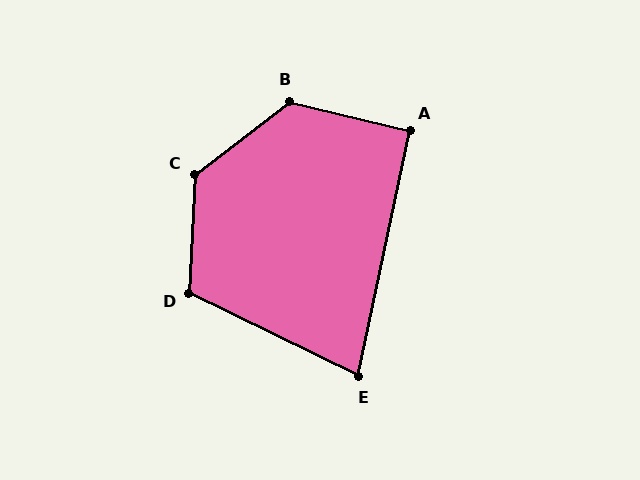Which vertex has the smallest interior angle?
E, at approximately 76 degrees.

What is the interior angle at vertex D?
Approximately 113 degrees (obtuse).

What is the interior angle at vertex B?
Approximately 129 degrees (obtuse).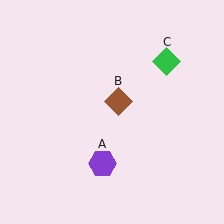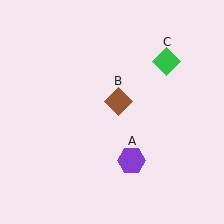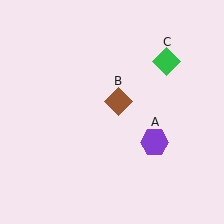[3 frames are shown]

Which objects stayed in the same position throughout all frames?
Brown diamond (object B) and green diamond (object C) remained stationary.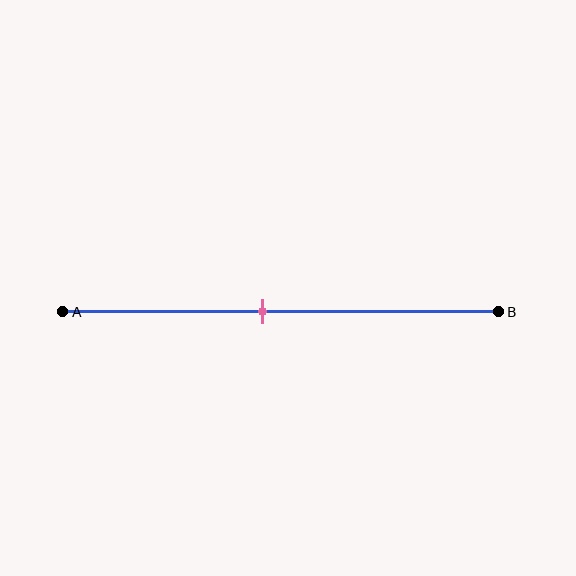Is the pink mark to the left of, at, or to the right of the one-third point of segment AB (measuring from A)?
The pink mark is to the right of the one-third point of segment AB.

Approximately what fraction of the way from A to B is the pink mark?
The pink mark is approximately 45% of the way from A to B.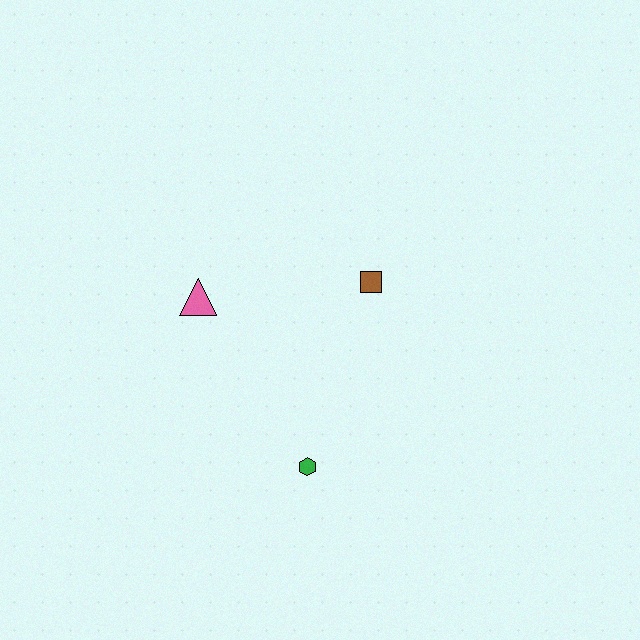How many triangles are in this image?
There is 1 triangle.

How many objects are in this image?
There are 3 objects.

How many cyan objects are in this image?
There are no cyan objects.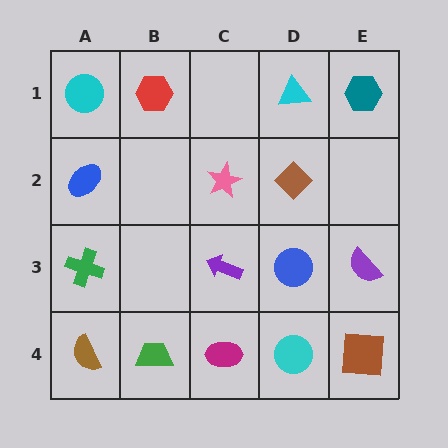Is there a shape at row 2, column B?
No, that cell is empty.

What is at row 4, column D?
A cyan circle.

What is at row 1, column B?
A red hexagon.